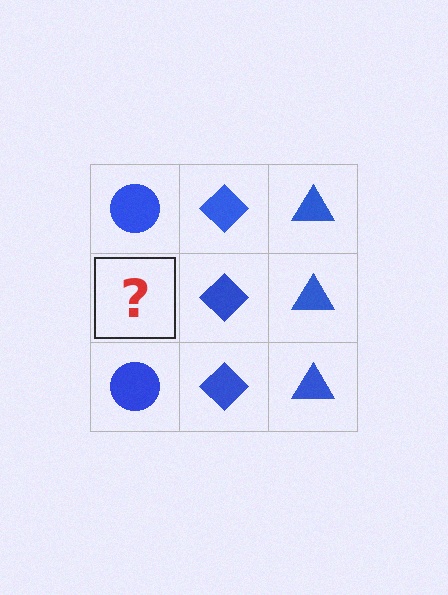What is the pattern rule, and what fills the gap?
The rule is that each column has a consistent shape. The gap should be filled with a blue circle.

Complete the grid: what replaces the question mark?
The question mark should be replaced with a blue circle.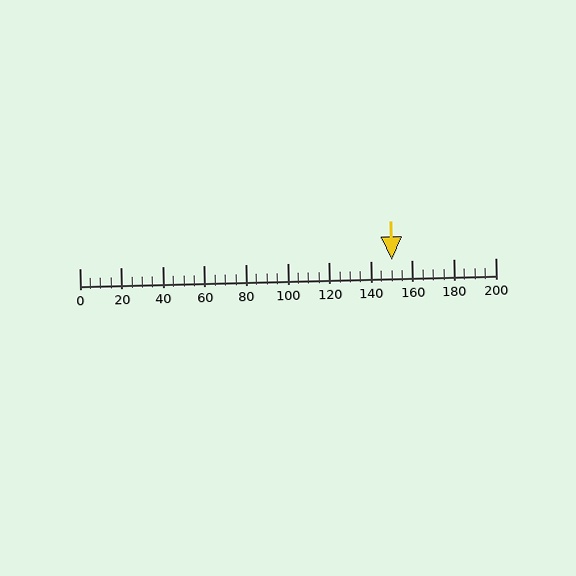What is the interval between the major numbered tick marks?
The major tick marks are spaced 20 units apart.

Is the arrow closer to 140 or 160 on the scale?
The arrow is closer to 160.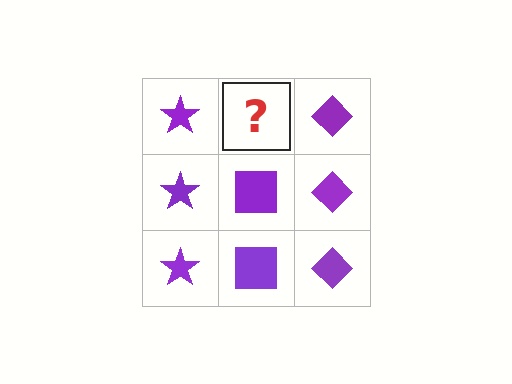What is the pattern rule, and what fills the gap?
The rule is that each column has a consistent shape. The gap should be filled with a purple square.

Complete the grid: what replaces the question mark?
The question mark should be replaced with a purple square.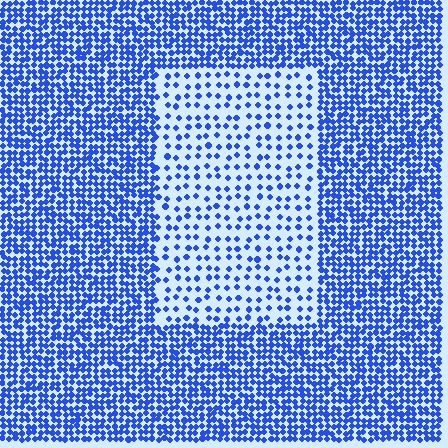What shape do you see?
I see a rectangle.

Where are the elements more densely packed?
The elements are more densely packed outside the rectangle boundary.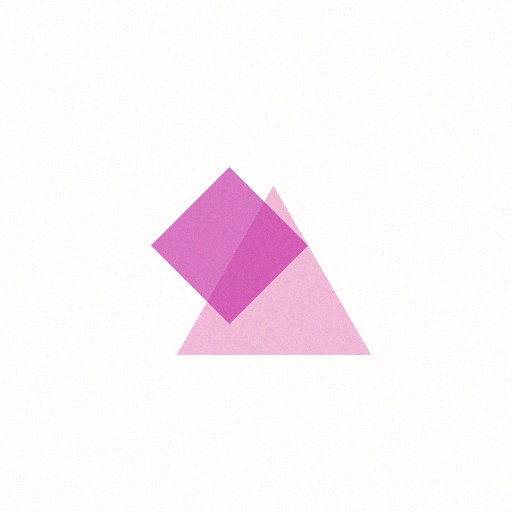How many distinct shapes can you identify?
There are 2 distinct shapes: a pink triangle, a magenta diamond.